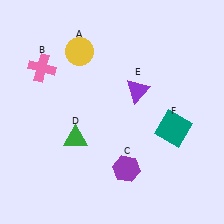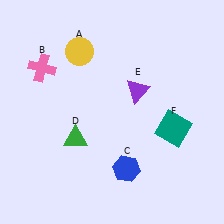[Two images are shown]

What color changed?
The hexagon (C) changed from purple in Image 1 to blue in Image 2.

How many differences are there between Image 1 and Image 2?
There is 1 difference between the two images.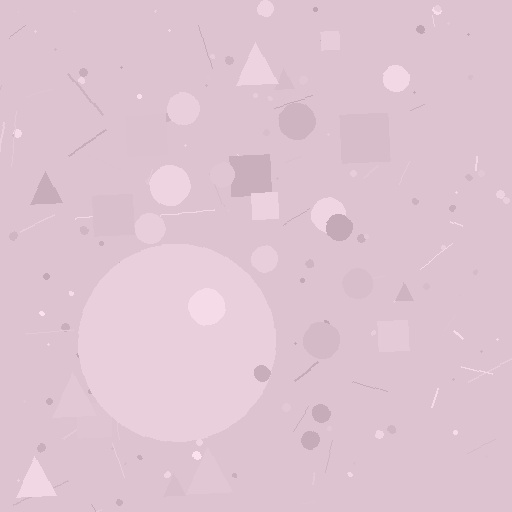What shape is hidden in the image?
A circle is hidden in the image.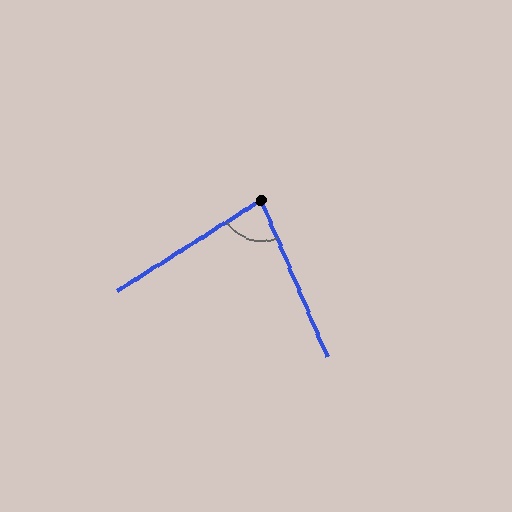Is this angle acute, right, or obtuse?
It is acute.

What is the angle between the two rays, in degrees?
Approximately 81 degrees.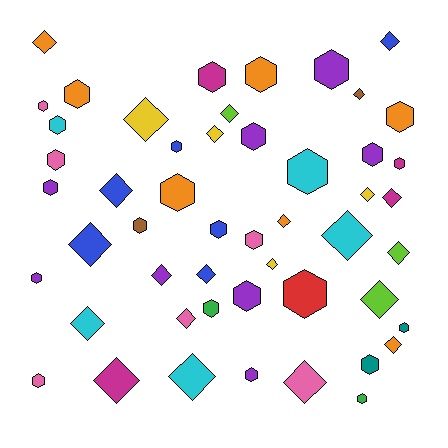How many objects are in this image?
There are 50 objects.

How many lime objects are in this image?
There are 3 lime objects.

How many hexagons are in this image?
There are 27 hexagons.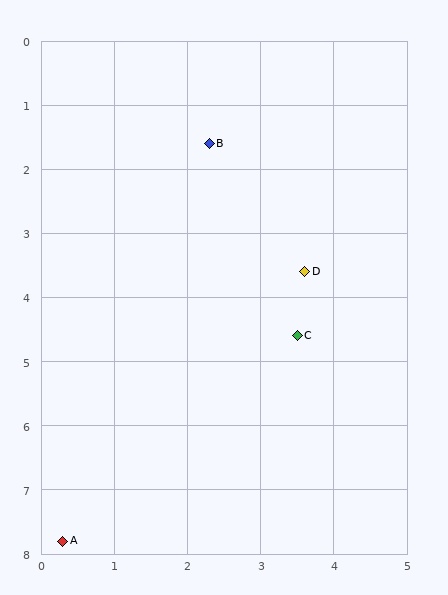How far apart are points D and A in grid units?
Points D and A are about 5.3 grid units apart.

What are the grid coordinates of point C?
Point C is at approximately (3.5, 4.6).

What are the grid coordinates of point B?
Point B is at approximately (2.3, 1.6).